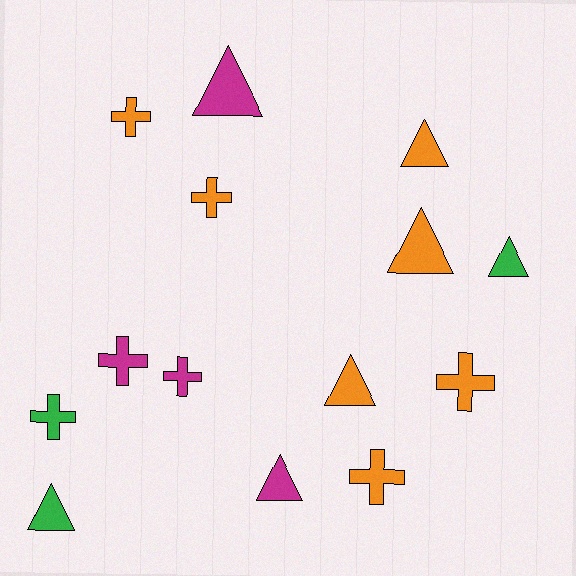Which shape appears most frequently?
Cross, with 7 objects.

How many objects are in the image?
There are 14 objects.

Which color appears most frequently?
Orange, with 7 objects.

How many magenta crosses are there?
There are 2 magenta crosses.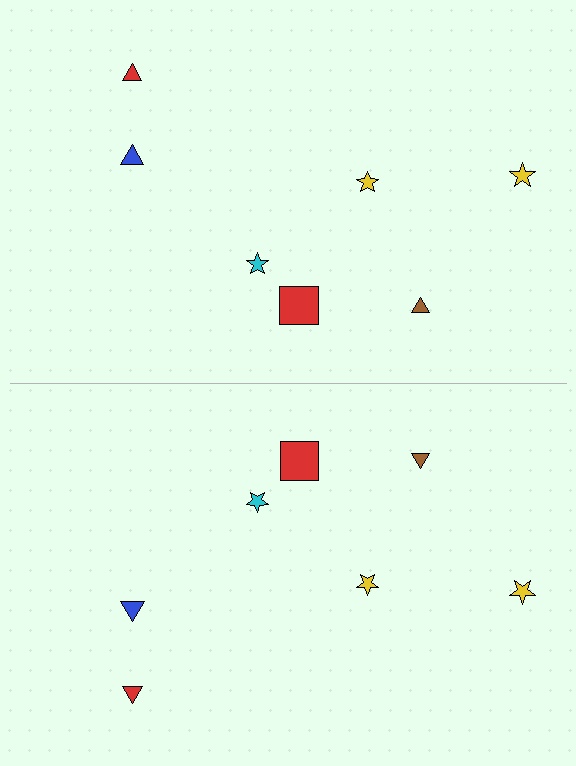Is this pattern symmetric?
Yes, this pattern has bilateral (reflection) symmetry.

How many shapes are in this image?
There are 14 shapes in this image.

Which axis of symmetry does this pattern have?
The pattern has a horizontal axis of symmetry running through the center of the image.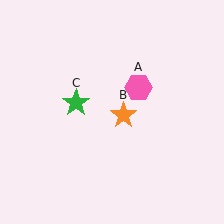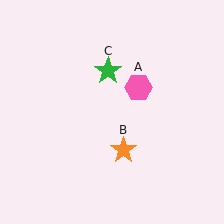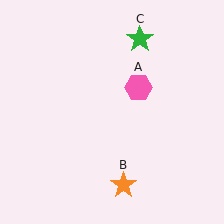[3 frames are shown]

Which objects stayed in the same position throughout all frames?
Pink hexagon (object A) remained stationary.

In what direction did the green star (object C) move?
The green star (object C) moved up and to the right.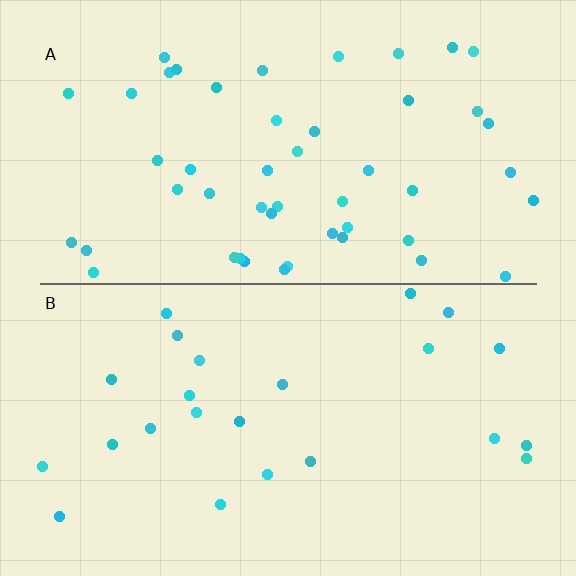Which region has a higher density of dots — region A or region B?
A (the top).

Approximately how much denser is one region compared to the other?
Approximately 2.1× — region A over region B.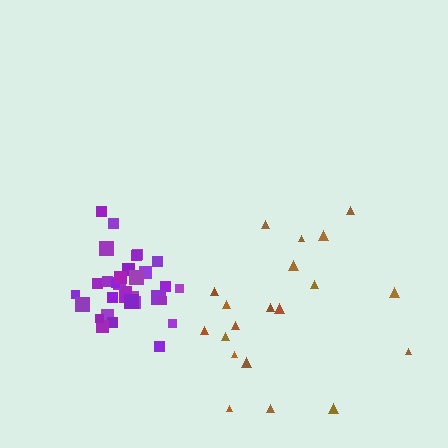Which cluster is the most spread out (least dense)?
Brown.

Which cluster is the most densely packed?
Purple.